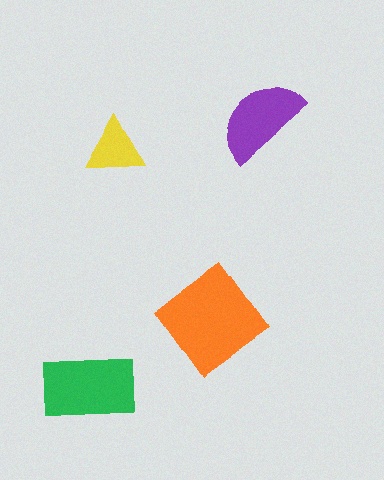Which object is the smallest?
The yellow triangle.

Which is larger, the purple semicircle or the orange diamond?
The orange diamond.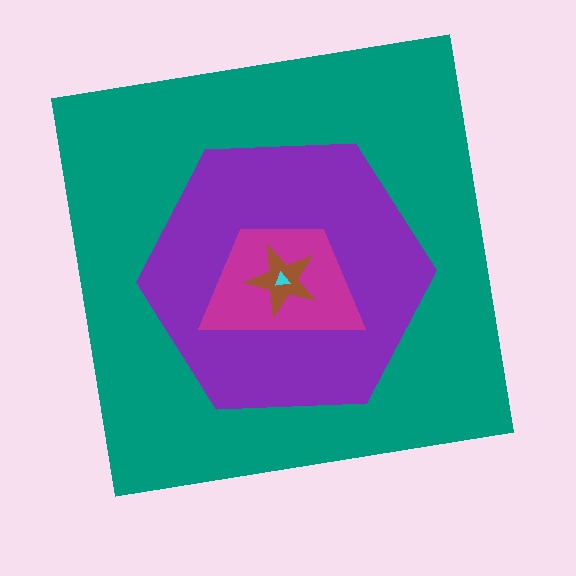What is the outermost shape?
The teal square.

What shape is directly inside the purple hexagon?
The magenta trapezoid.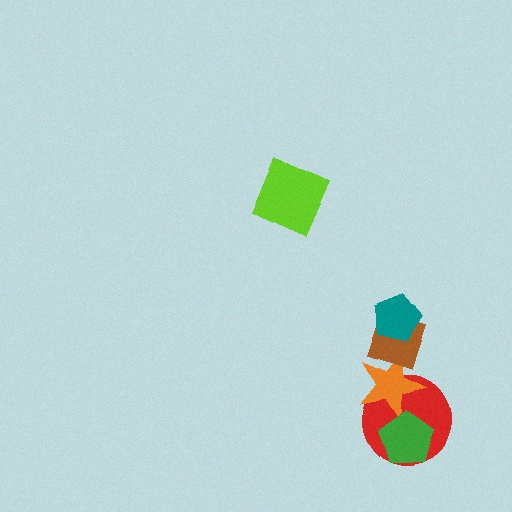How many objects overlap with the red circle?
2 objects overlap with the red circle.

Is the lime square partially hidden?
No, no other shape covers it.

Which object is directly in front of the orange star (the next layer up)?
The green pentagon is directly in front of the orange star.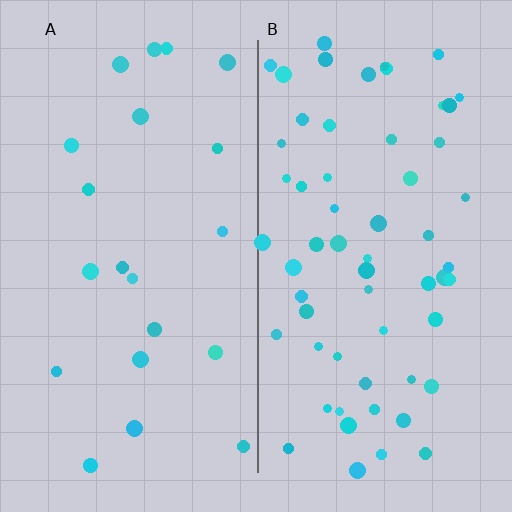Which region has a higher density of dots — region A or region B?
B (the right).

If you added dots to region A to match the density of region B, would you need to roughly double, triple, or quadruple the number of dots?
Approximately triple.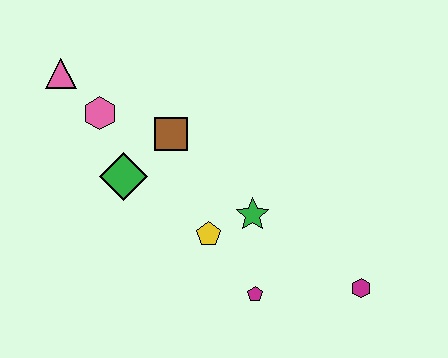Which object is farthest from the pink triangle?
The magenta hexagon is farthest from the pink triangle.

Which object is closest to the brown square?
The green diamond is closest to the brown square.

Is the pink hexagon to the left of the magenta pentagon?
Yes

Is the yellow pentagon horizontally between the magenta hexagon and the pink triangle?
Yes